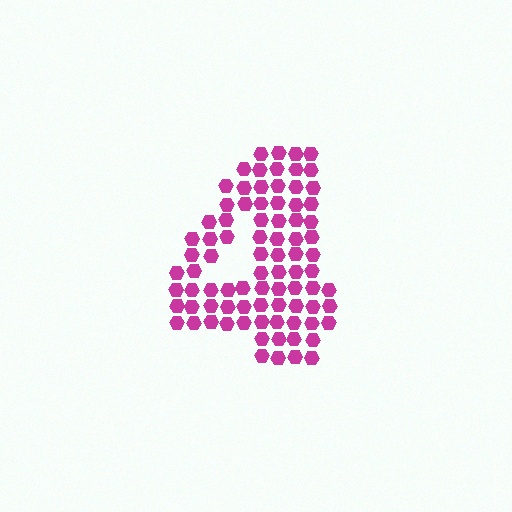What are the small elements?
The small elements are hexagons.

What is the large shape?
The large shape is the digit 4.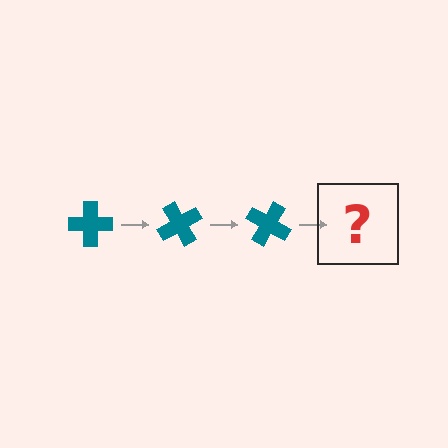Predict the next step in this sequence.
The next step is a teal cross rotated 180 degrees.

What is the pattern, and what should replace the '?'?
The pattern is that the cross rotates 60 degrees each step. The '?' should be a teal cross rotated 180 degrees.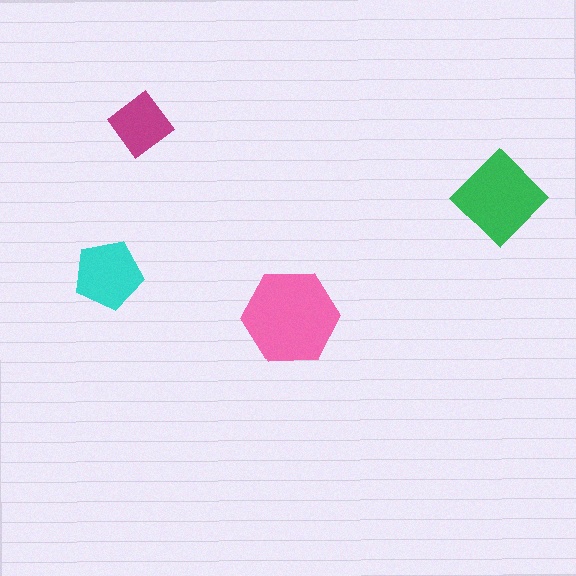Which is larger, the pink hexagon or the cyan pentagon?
The pink hexagon.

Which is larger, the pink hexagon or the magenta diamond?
The pink hexagon.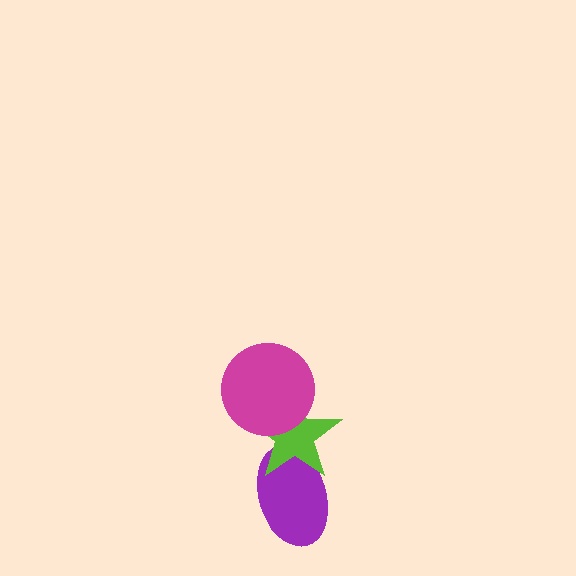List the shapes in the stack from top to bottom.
From top to bottom: the magenta circle, the lime star, the purple ellipse.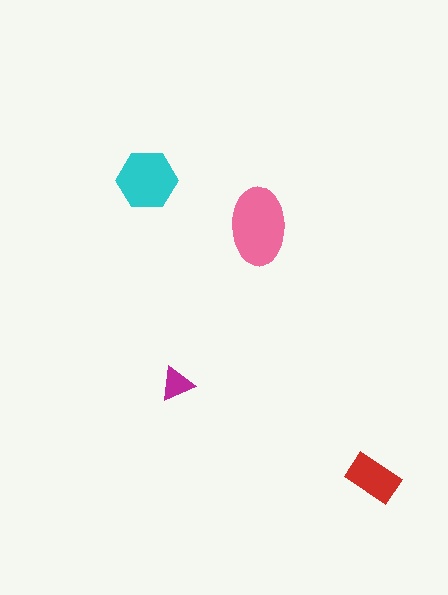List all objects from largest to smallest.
The pink ellipse, the cyan hexagon, the red rectangle, the magenta triangle.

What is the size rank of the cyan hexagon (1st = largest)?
2nd.